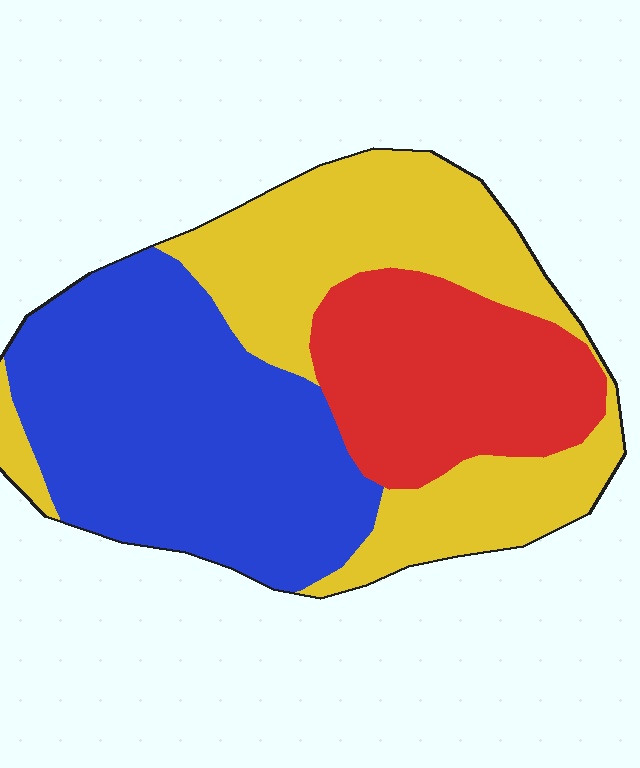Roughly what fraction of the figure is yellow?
Yellow takes up about three eighths (3/8) of the figure.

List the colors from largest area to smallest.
From largest to smallest: blue, yellow, red.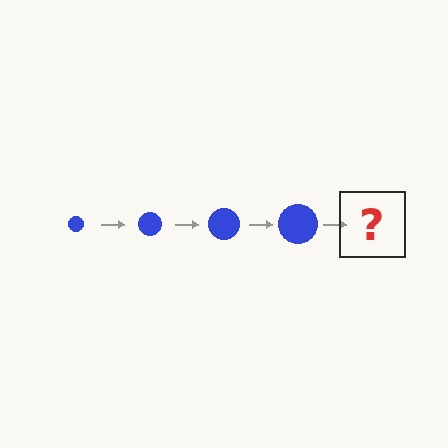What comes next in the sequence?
The next element should be a blue circle, larger than the previous one.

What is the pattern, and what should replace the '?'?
The pattern is that the circle gets progressively larger each step. The '?' should be a blue circle, larger than the previous one.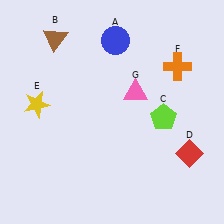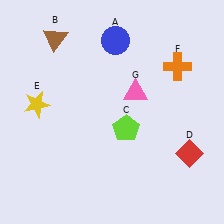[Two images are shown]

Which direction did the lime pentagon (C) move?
The lime pentagon (C) moved left.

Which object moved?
The lime pentagon (C) moved left.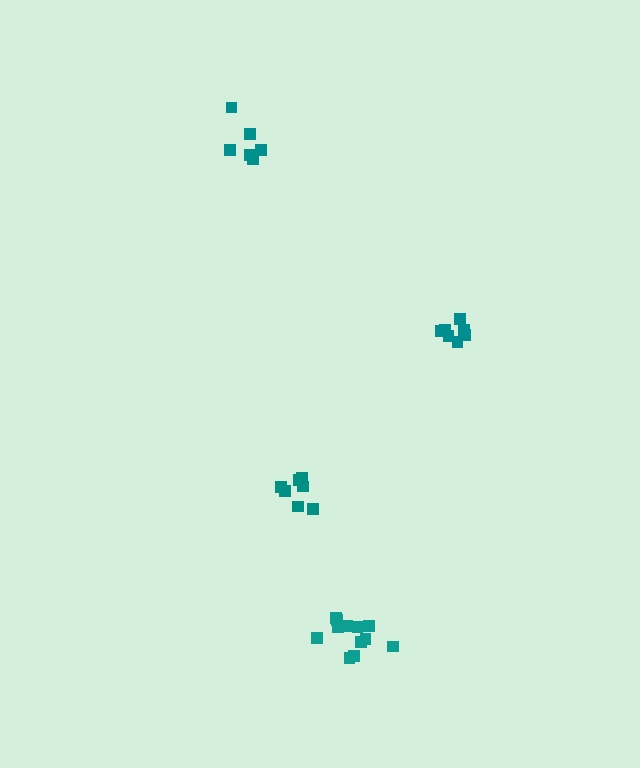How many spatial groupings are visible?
There are 4 spatial groupings.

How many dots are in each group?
Group 1: 7 dots, Group 2: 12 dots, Group 3: 7 dots, Group 4: 6 dots (32 total).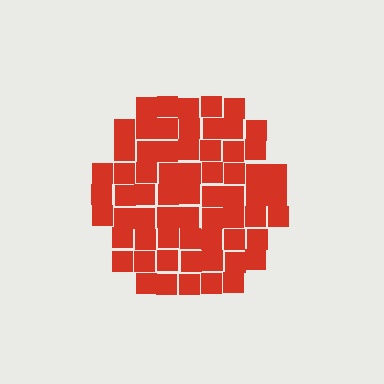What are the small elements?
The small elements are squares.